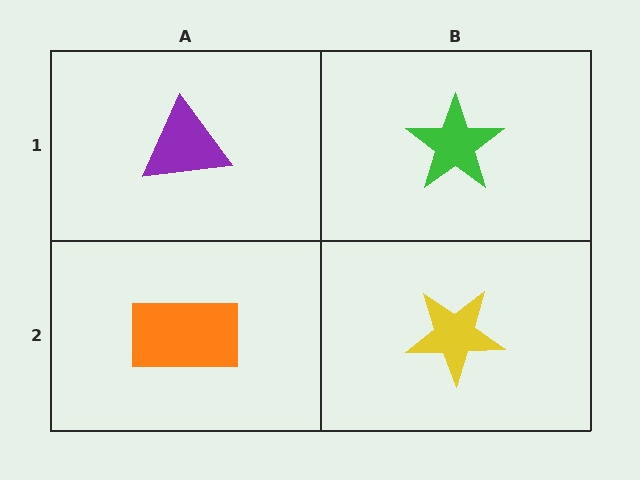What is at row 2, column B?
A yellow star.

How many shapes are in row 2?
2 shapes.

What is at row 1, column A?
A purple triangle.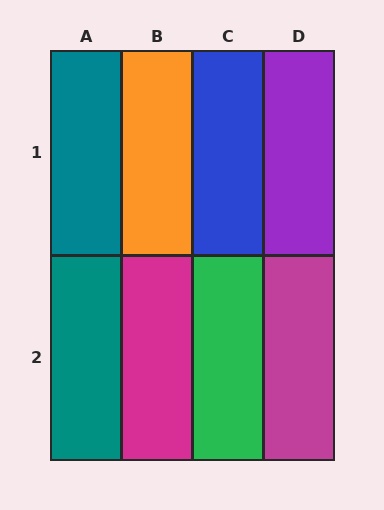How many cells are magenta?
2 cells are magenta.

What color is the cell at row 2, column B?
Magenta.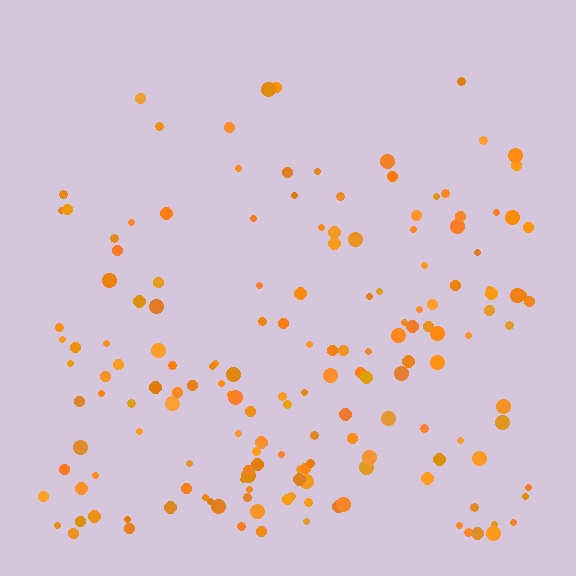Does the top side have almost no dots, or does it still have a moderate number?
Still a moderate number, just noticeably fewer than the bottom.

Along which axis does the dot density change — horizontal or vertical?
Vertical.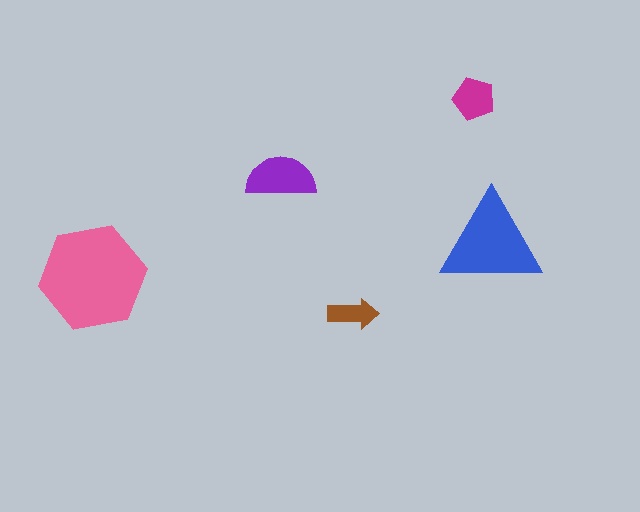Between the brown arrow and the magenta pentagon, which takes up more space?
The magenta pentagon.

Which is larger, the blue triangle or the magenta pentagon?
The blue triangle.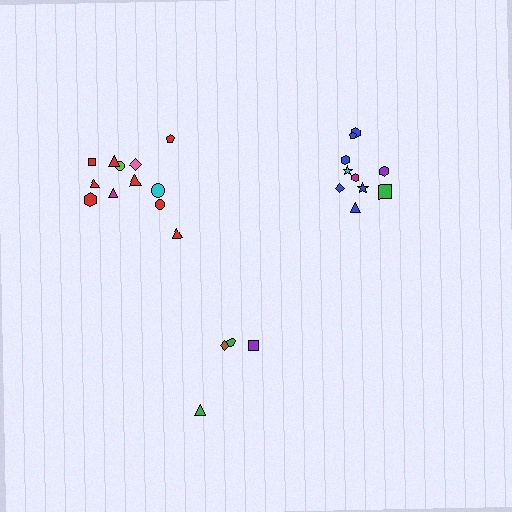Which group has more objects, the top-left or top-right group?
The top-left group.